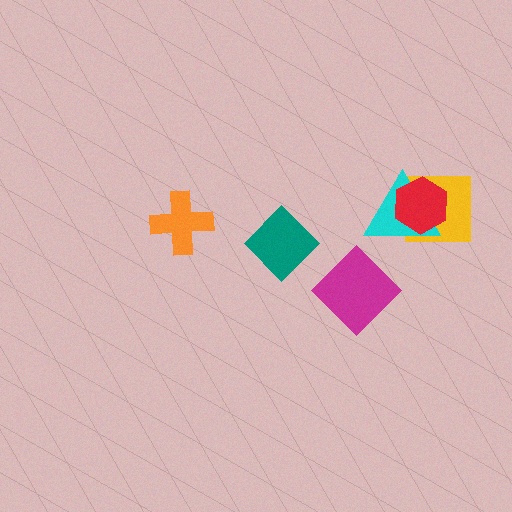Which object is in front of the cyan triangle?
The red hexagon is in front of the cyan triangle.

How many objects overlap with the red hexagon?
2 objects overlap with the red hexagon.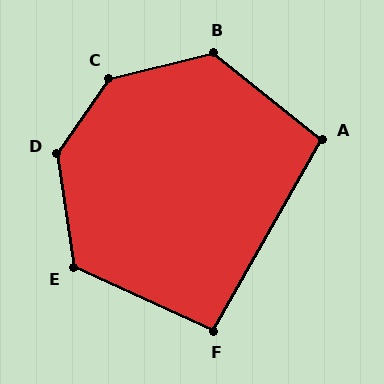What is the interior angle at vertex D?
Approximately 137 degrees (obtuse).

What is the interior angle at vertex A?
Approximately 99 degrees (obtuse).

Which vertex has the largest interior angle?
C, at approximately 139 degrees.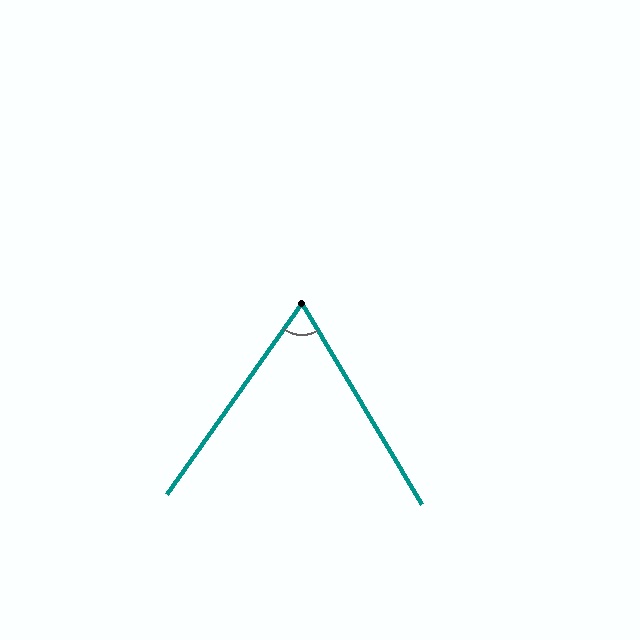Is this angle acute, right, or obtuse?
It is acute.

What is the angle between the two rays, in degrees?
Approximately 66 degrees.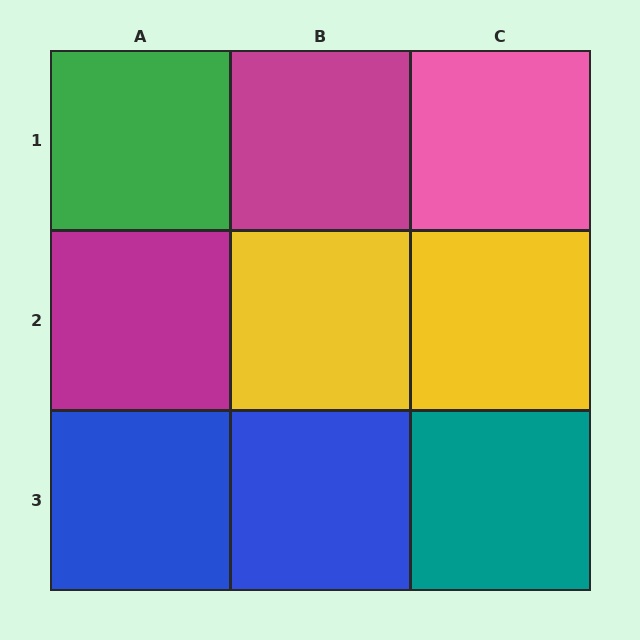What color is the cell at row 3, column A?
Blue.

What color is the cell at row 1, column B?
Magenta.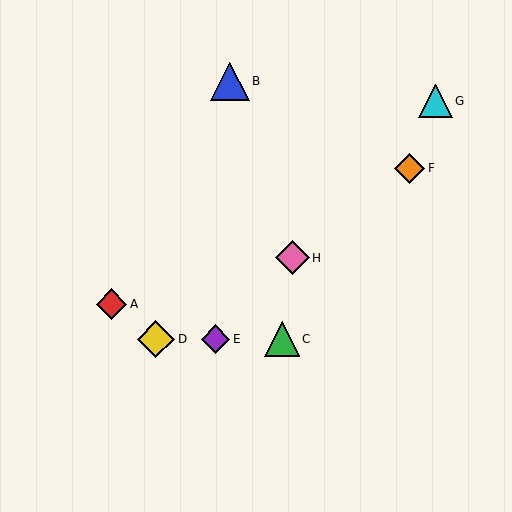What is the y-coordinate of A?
Object A is at y≈304.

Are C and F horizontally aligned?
No, C is at y≈339 and F is at y≈168.